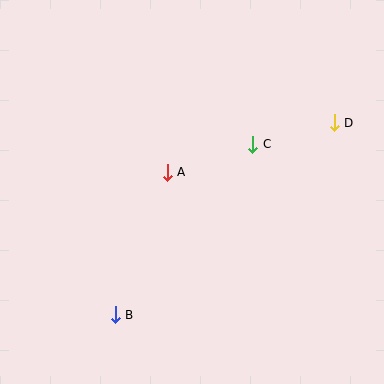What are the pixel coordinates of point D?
Point D is at (334, 123).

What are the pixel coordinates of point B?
Point B is at (115, 315).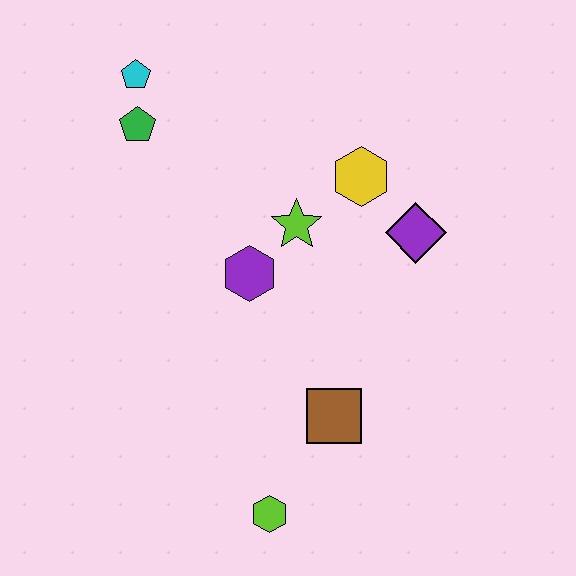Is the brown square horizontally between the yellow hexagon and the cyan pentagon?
Yes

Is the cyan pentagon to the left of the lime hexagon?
Yes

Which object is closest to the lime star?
The purple hexagon is closest to the lime star.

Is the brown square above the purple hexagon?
No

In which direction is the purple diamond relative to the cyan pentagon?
The purple diamond is to the right of the cyan pentagon.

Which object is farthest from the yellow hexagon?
The lime hexagon is farthest from the yellow hexagon.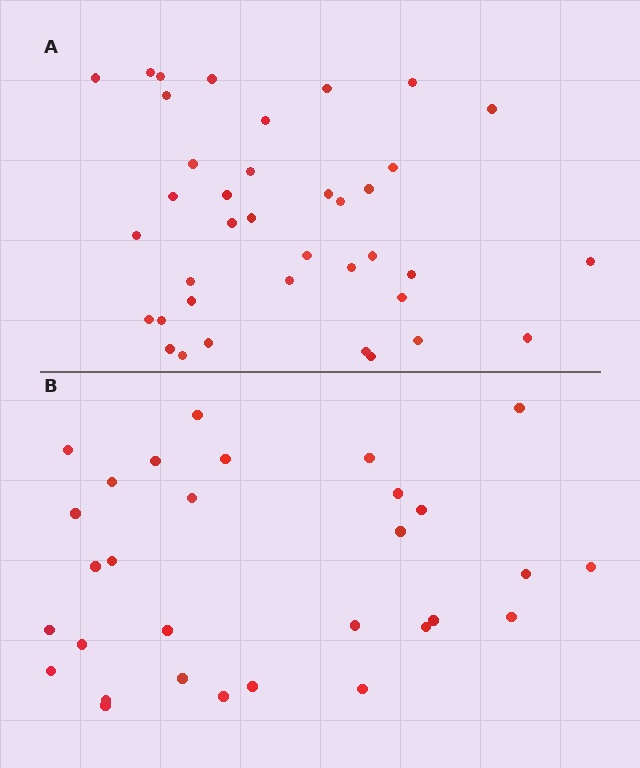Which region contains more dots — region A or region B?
Region A (the top region) has more dots.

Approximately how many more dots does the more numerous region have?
Region A has roughly 8 or so more dots than region B.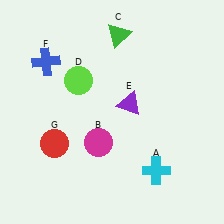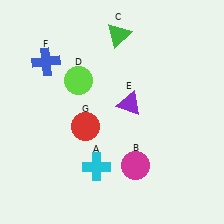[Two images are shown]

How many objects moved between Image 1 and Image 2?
3 objects moved between the two images.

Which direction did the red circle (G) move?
The red circle (G) moved right.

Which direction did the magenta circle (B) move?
The magenta circle (B) moved right.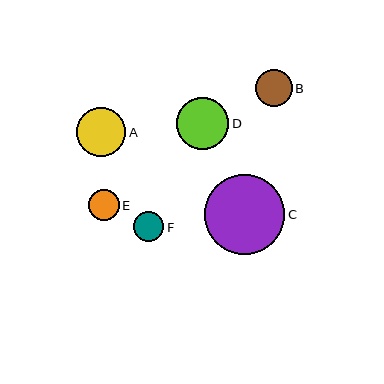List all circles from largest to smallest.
From largest to smallest: C, D, A, B, E, F.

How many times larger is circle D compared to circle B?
Circle D is approximately 1.4 times the size of circle B.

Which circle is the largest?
Circle C is the largest with a size of approximately 80 pixels.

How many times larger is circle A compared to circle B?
Circle A is approximately 1.3 times the size of circle B.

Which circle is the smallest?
Circle F is the smallest with a size of approximately 30 pixels.